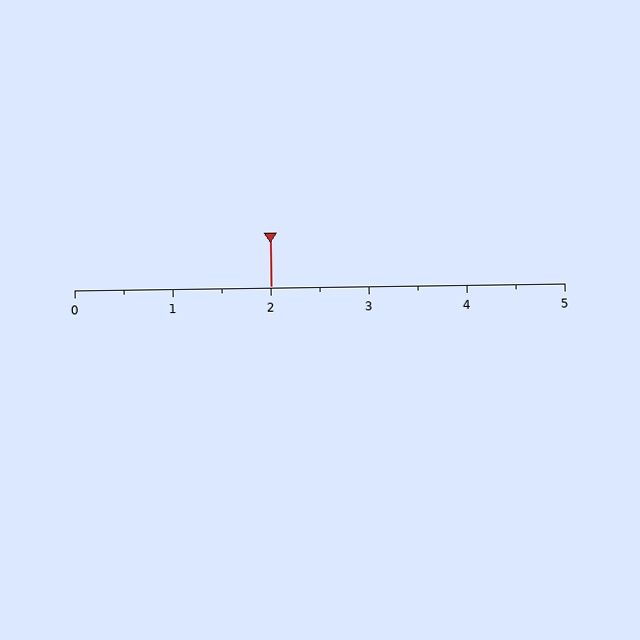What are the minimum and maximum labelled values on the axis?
The axis runs from 0 to 5.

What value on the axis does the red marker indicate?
The marker indicates approximately 2.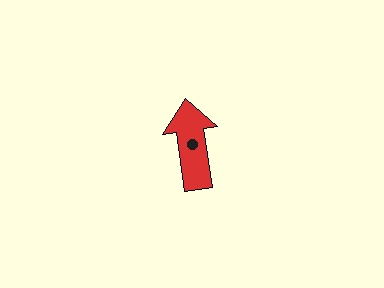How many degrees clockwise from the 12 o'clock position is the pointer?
Approximately 352 degrees.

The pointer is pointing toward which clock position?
Roughly 12 o'clock.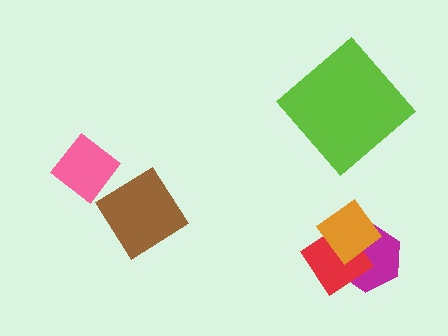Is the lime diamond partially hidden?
No, no other shape covers it.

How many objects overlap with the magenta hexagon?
2 objects overlap with the magenta hexagon.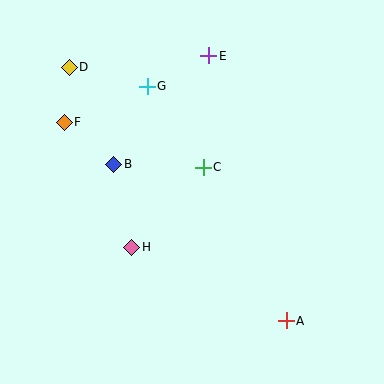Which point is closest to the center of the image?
Point C at (203, 167) is closest to the center.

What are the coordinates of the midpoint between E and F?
The midpoint between E and F is at (137, 89).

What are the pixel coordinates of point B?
Point B is at (114, 164).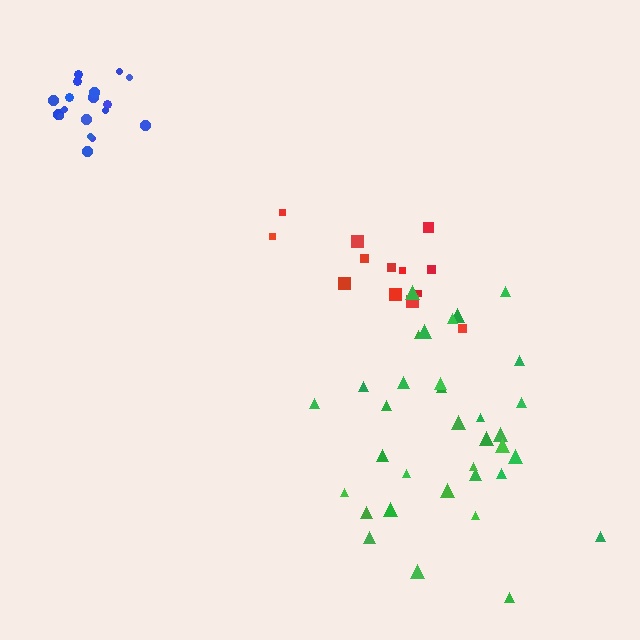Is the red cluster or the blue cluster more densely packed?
Blue.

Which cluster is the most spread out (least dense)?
Red.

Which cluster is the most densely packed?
Blue.